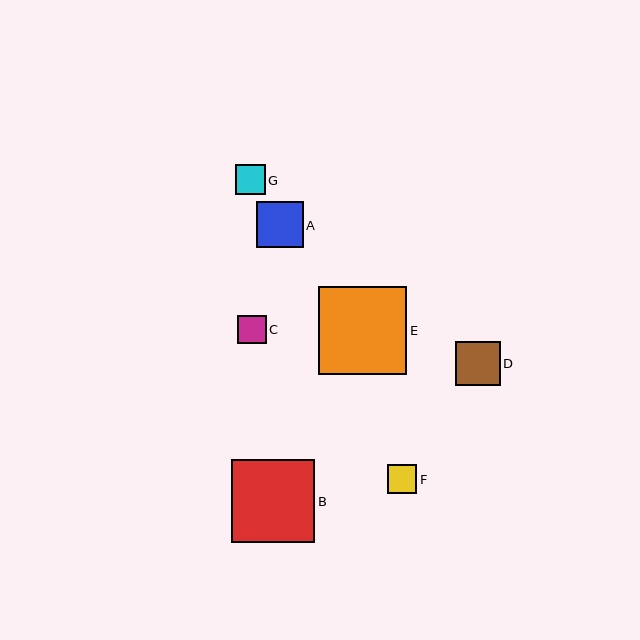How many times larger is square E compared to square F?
Square E is approximately 3.0 times the size of square F.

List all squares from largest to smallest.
From largest to smallest: E, B, A, D, G, F, C.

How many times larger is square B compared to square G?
Square B is approximately 2.7 times the size of square G.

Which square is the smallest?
Square C is the smallest with a size of approximately 28 pixels.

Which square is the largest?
Square E is the largest with a size of approximately 88 pixels.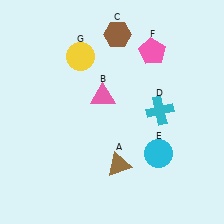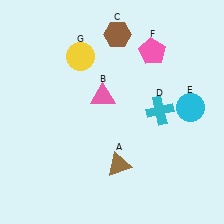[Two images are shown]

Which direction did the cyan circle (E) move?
The cyan circle (E) moved up.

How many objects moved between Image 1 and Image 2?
1 object moved between the two images.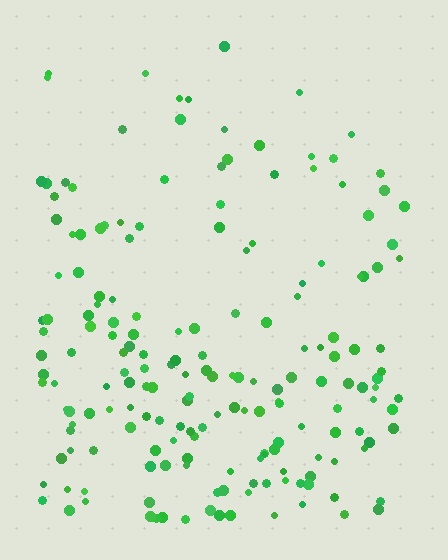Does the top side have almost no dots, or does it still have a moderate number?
Still a moderate number, just noticeably fewer than the bottom.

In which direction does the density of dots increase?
From top to bottom, with the bottom side densest.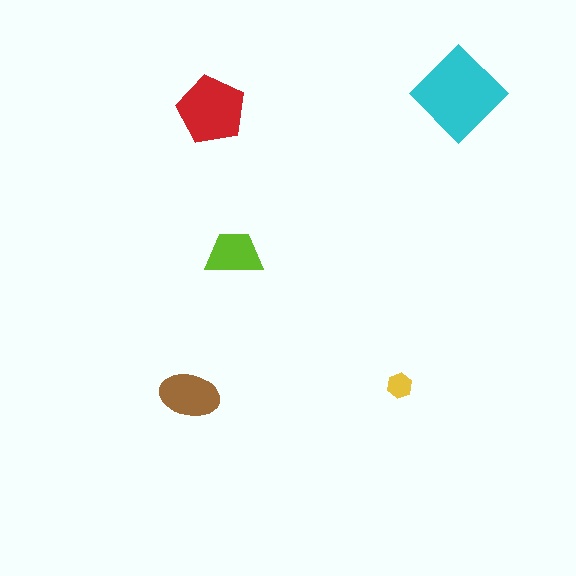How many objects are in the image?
There are 5 objects in the image.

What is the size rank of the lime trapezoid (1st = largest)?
4th.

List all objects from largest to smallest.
The cyan diamond, the red pentagon, the brown ellipse, the lime trapezoid, the yellow hexagon.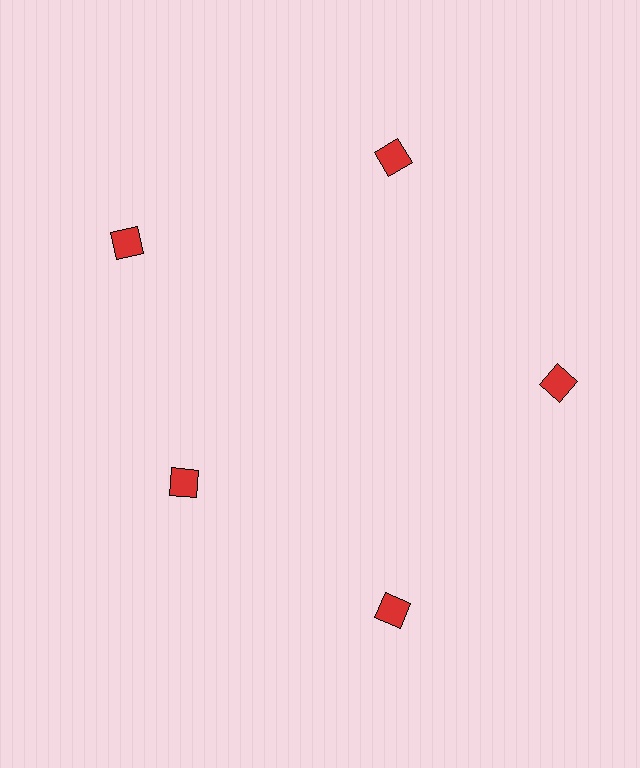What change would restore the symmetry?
The symmetry would be restored by moving it outward, back onto the ring so that all 5 diamonds sit at equal angles and equal distance from the center.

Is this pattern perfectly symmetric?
No. The 5 red diamonds are arranged in a ring, but one element near the 8 o'clock position is pulled inward toward the center, breaking the 5-fold rotational symmetry.